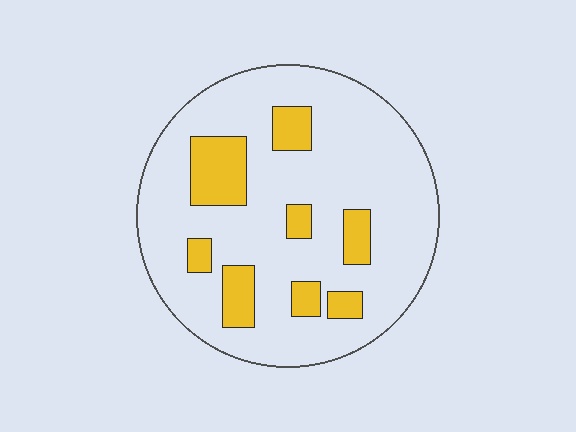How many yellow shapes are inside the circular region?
8.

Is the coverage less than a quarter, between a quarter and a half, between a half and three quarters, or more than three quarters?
Less than a quarter.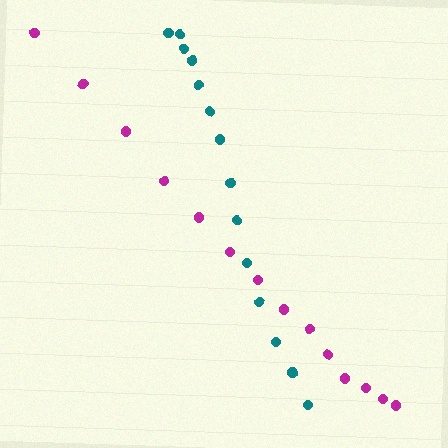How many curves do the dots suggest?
There are 2 distinct paths.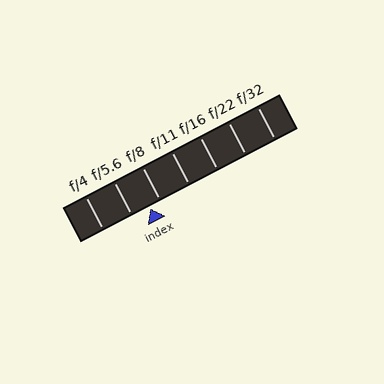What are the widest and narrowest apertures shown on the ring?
The widest aperture shown is f/4 and the narrowest is f/32.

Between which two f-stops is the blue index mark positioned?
The index mark is between f/5.6 and f/8.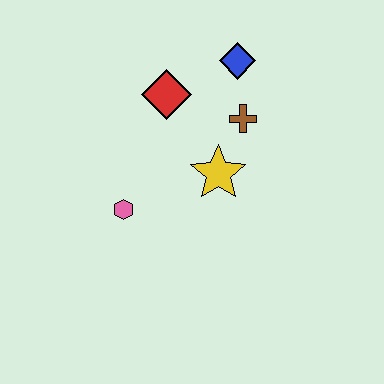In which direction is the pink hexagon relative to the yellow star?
The pink hexagon is to the left of the yellow star.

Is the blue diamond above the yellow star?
Yes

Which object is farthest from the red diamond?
The pink hexagon is farthest from the red diamond.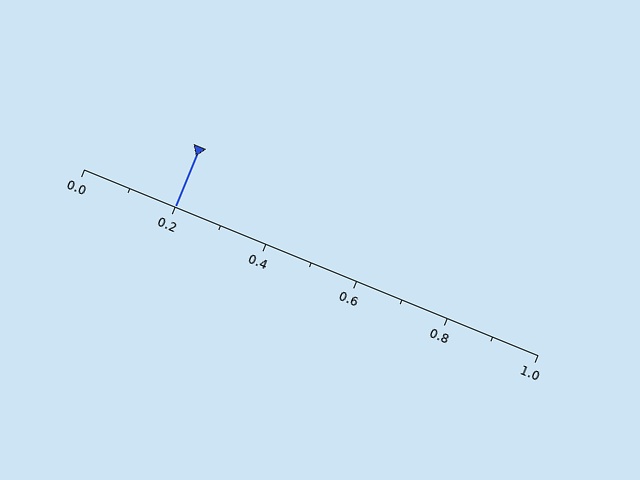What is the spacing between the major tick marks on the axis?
The major ticks are spaced 0.2 apart.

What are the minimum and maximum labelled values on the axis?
The axis runs from 0.0 to 1.0.